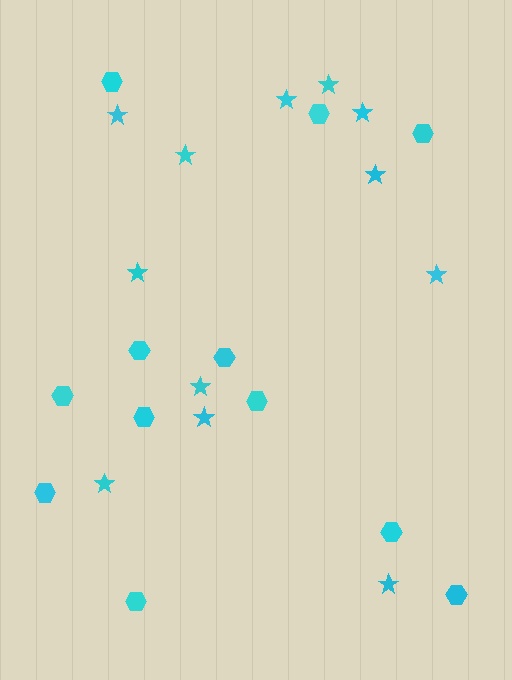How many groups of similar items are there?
There are 2 groups: one group of stars (12) and one group of hexagons (12).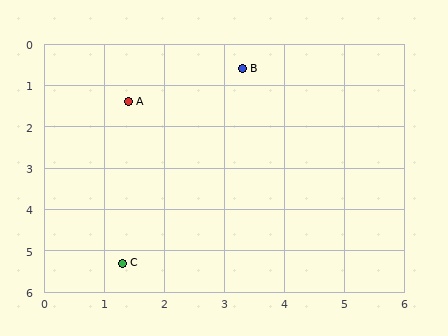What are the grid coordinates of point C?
Point C is at approximately (1.3, 5.3).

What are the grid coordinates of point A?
Point A is at approximately (1.4, 1.4).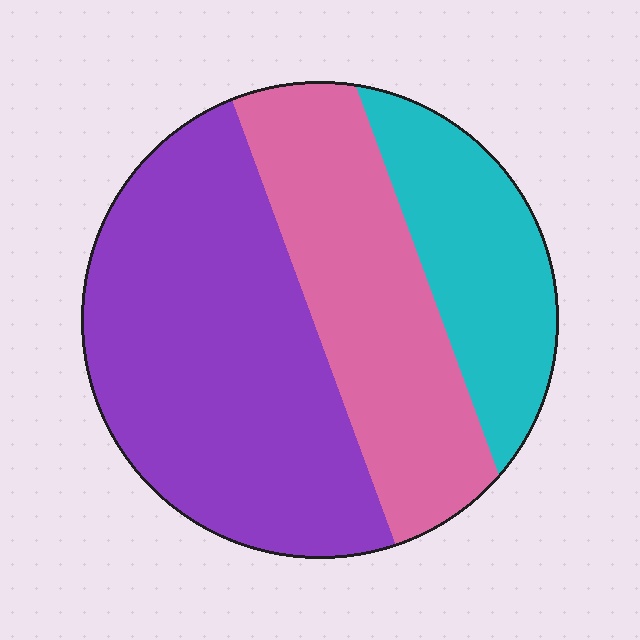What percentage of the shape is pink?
Pink covers 31% of the shape.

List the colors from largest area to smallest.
From largest to smallest: purple, pink, cyan.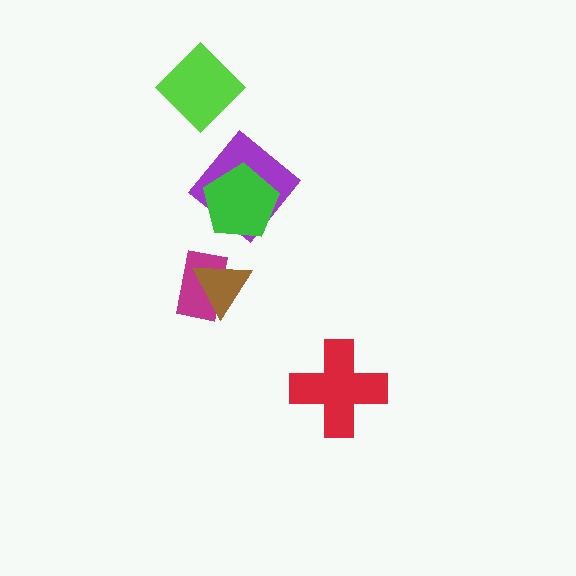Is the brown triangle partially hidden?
No, no other shape covers it.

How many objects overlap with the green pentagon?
1 object overlaps with the green pentagon.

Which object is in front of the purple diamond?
The green pentagon is in front of the purple diamond.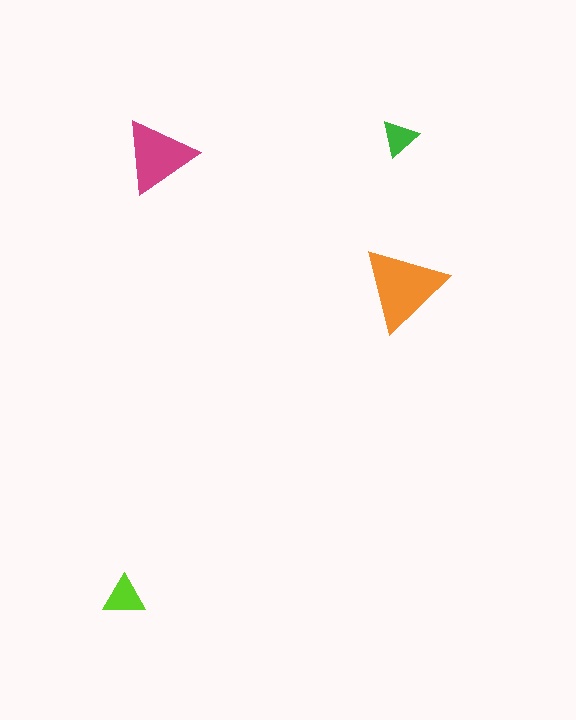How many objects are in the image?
There are 4 objects in the image.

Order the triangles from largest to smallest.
the orange one, the magenta one, the lime one, the green one.